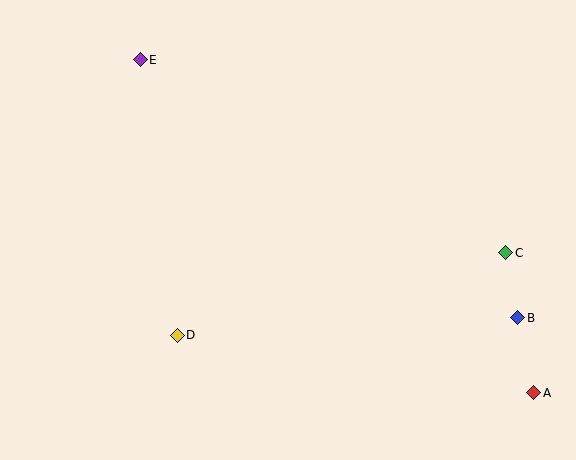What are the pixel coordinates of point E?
Point E is at (140, 60).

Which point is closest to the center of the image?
Point D at (177, 335) is closest to the center.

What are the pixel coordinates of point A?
Point A is at (534, 393).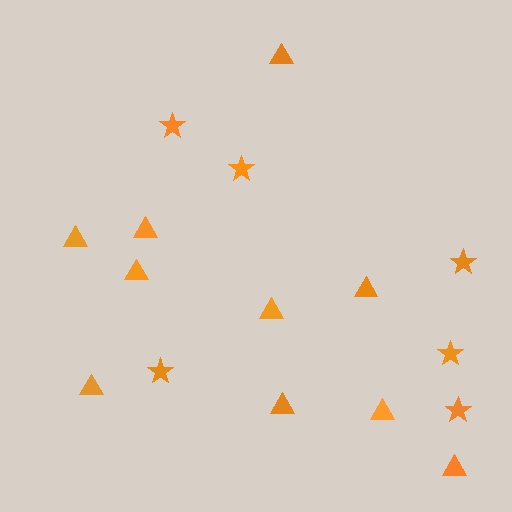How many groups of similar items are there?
There are 2 groups: one group of triangles (10) and one group of stars (6).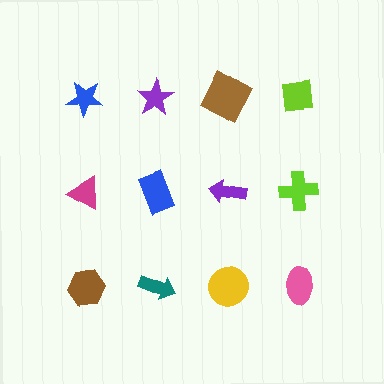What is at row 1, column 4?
A lime square.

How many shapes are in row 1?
4 shapes.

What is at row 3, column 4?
A pink ellipse.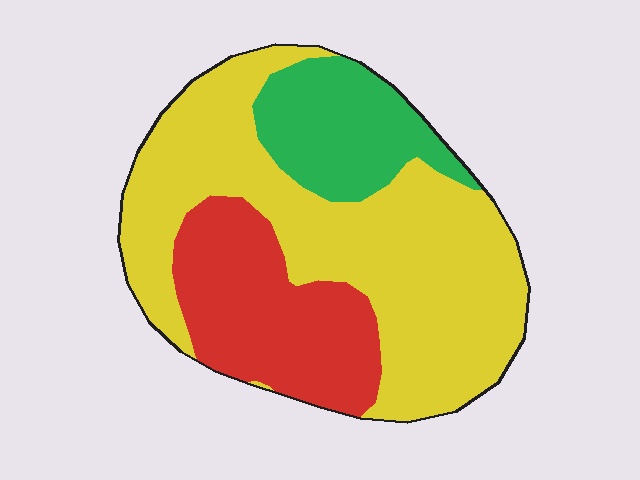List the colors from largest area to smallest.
From largest to smallest: yellow, red, green.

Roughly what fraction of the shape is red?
Red takes up about one quarter (1/4) of the shape.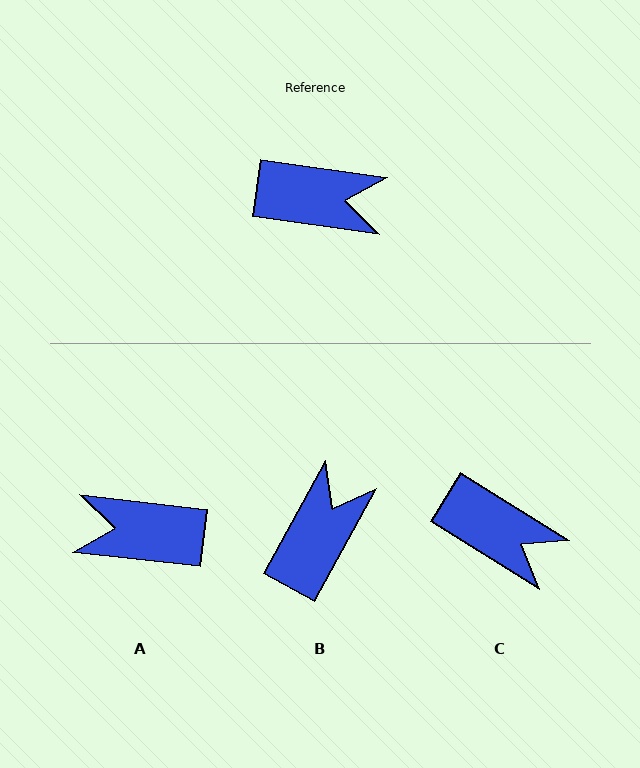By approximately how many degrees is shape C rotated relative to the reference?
Approximately 24 degrees clockwise.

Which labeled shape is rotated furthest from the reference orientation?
A, about 178 degrees away.